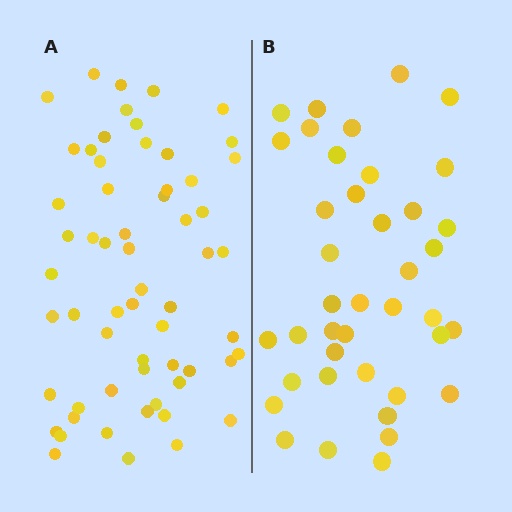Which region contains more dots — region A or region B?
Region A (the left region) has more dots.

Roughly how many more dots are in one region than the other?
Region A has approximately 20 more dots than region B.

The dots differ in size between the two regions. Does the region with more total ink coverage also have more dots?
No. Region B has more total ink coverage because its dots are larger, but region A actually contains more individual dots. Total area can be misleading — the number of items is what matters here.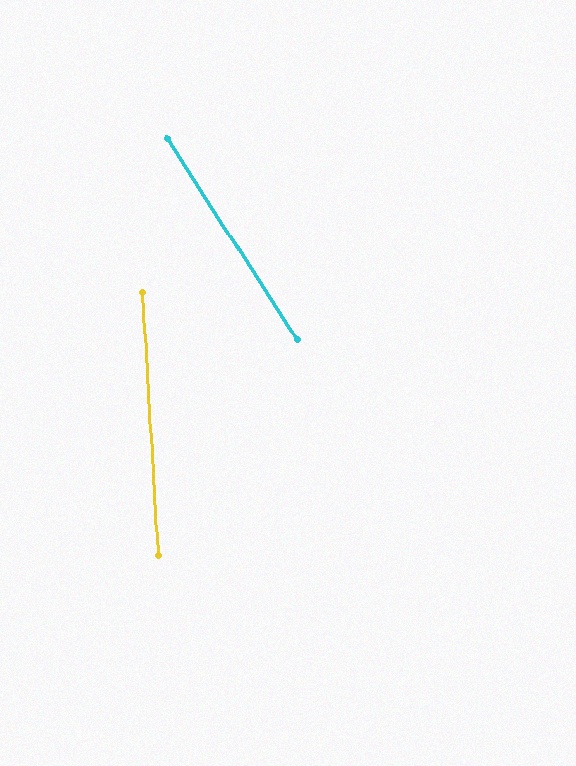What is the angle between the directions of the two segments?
Approximately 30 degrees.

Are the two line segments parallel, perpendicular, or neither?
Neither parallel nor perpendicular — they differ by about 30°.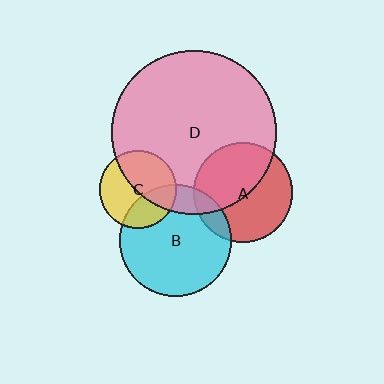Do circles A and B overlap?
Yes.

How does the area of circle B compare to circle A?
Approximately 1.3 times.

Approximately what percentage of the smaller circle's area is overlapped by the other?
Approximately 15%.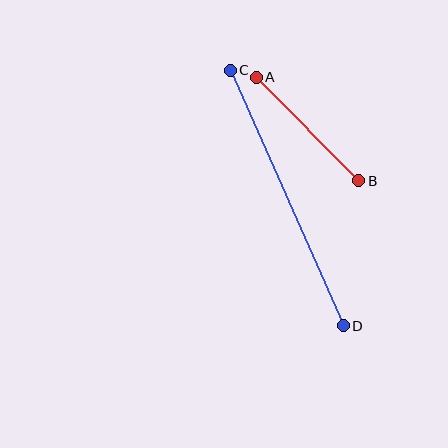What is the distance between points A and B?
The distance is approximately 146 pixels.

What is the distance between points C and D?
The distance is approximately 279 pixels.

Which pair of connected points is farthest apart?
Points C and D are farthest apart.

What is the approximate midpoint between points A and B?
The midpoint is at approximately (307, 129) pixels.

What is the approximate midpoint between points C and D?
The midpoint is at approximately (287, 198) pixels.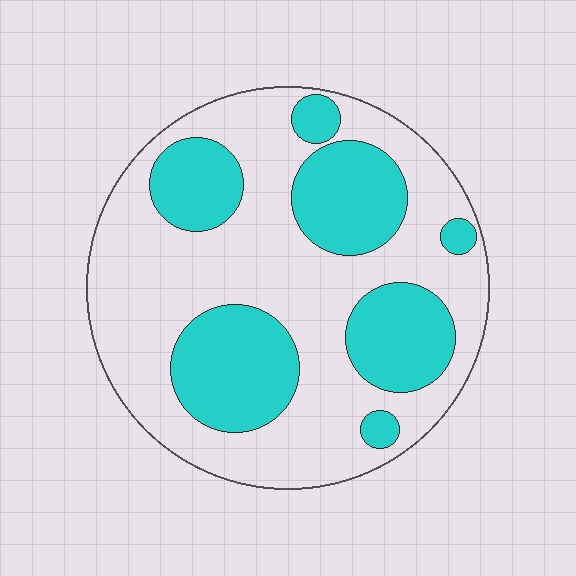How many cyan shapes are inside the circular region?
7.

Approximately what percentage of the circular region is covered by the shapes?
Approximately 35%.